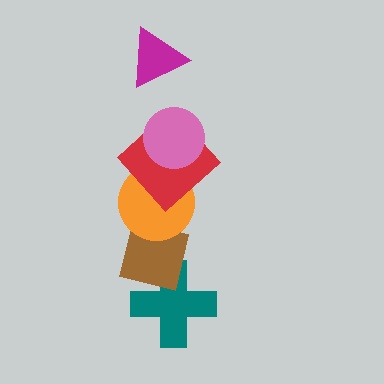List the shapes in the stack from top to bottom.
From top to bottom: the magenta triangle, the pink circle, the red diamond, the orange circle, the brown square, the teal cross.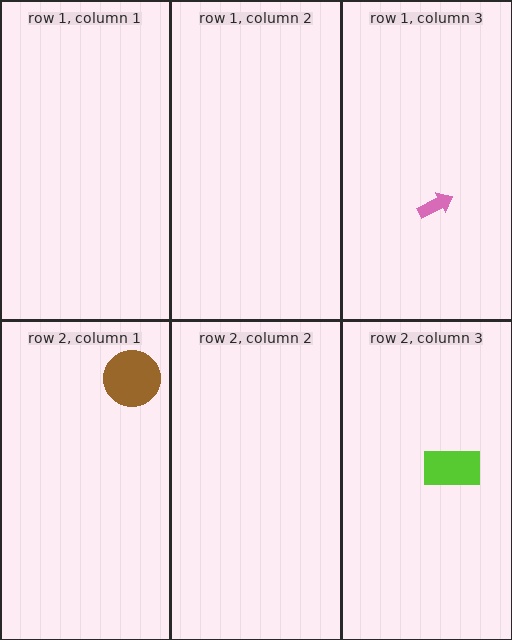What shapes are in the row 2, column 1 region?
The brown circle.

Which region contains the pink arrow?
The row 1, column 3 region.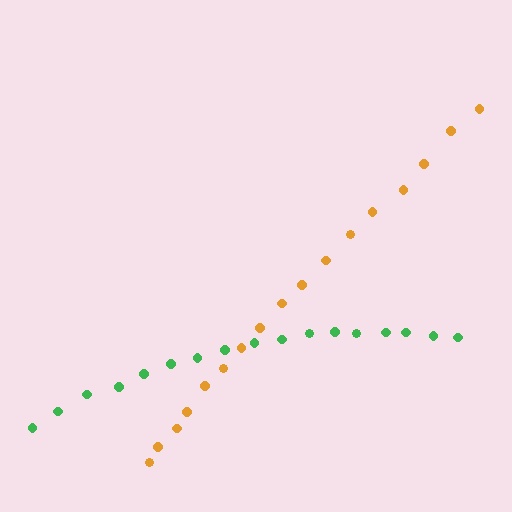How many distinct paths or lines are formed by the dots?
There are 2 distinct paths.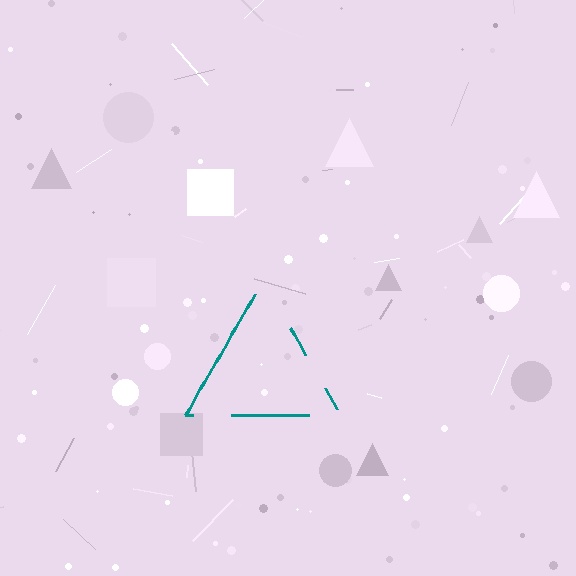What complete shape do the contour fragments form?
The contour fragments form a triangle.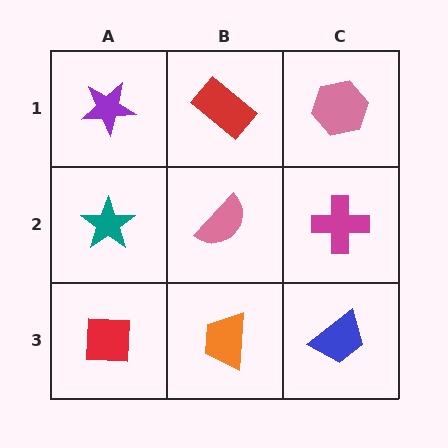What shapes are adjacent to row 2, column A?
A purple star (row 1, column A), a red square (row 3, column A), a pink semicircle (row 2, column B).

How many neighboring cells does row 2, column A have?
3.